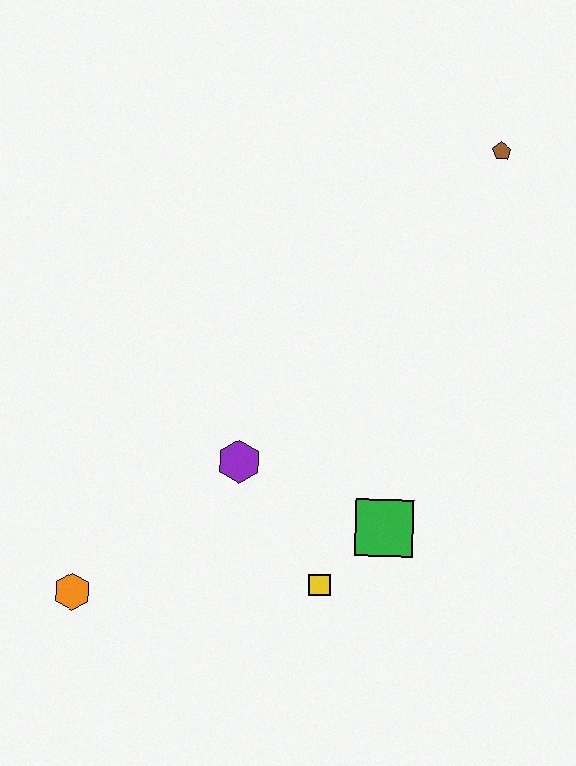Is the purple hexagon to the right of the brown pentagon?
No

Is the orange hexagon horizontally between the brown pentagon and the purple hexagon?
No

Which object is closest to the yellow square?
The green square is closest to the yellow square.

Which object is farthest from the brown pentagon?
The orange hexagon is farthest from the brown pentagon.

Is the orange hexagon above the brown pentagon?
No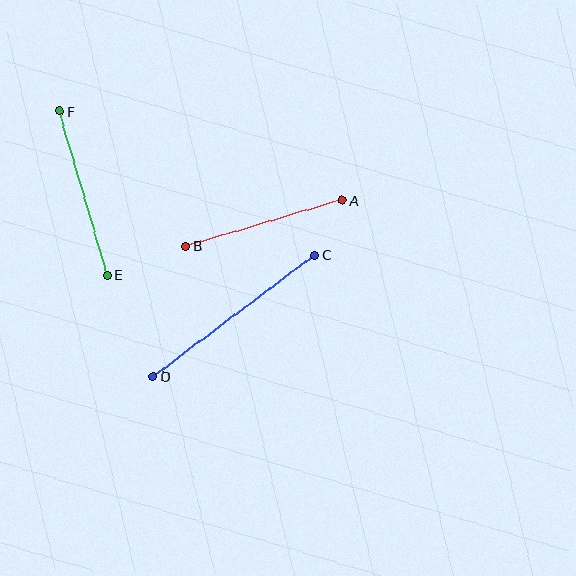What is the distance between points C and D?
The distance is approximately 202 pixels.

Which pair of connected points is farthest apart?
Points C and D are farthest apart.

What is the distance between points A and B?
The distance is approximately 163 pixels.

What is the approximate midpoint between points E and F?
The midpoint is at approximately (84, 193) pixels.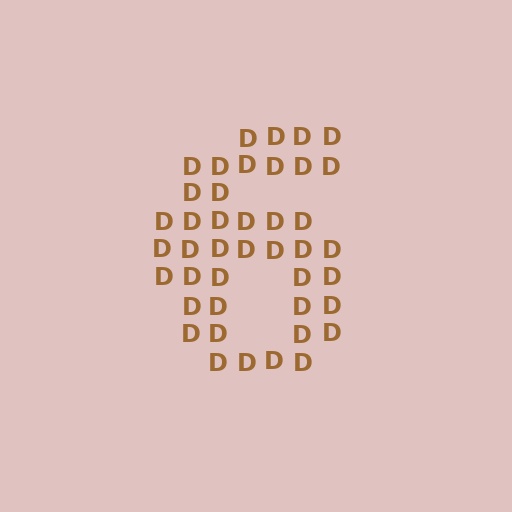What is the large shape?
The large shape is the digit 6.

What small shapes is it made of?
It is made of small letter D's.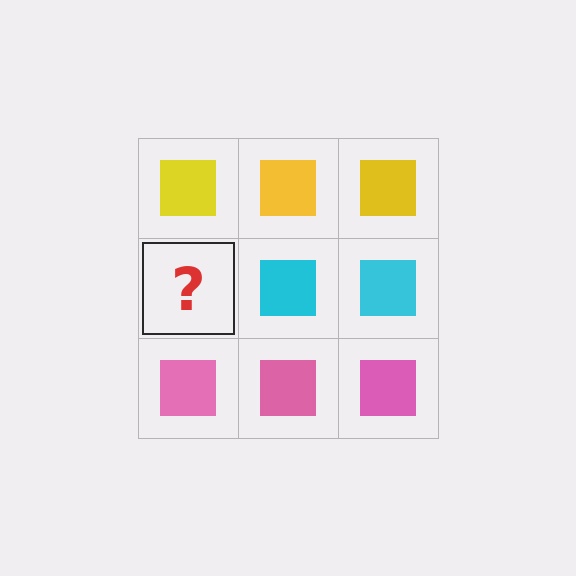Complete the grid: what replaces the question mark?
The question mark should be replaced with a cyan square.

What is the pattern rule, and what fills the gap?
The rule is that each row has a consistent color. The gap should be filled with a cyan square.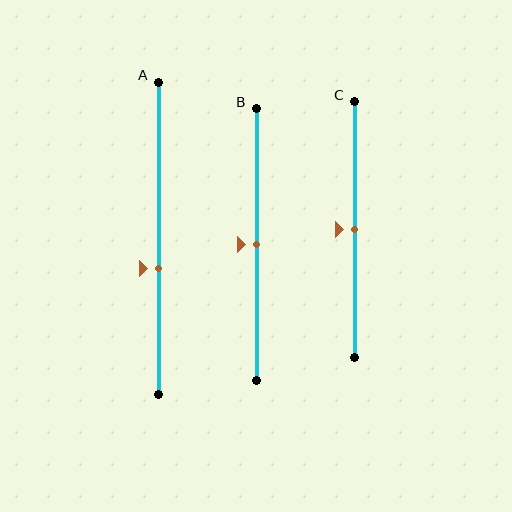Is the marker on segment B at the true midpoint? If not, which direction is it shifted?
Yes, the marker on segment B is at the true midpoint.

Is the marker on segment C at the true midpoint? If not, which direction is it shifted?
Yes, the marker on segment C is at the true midpoint.